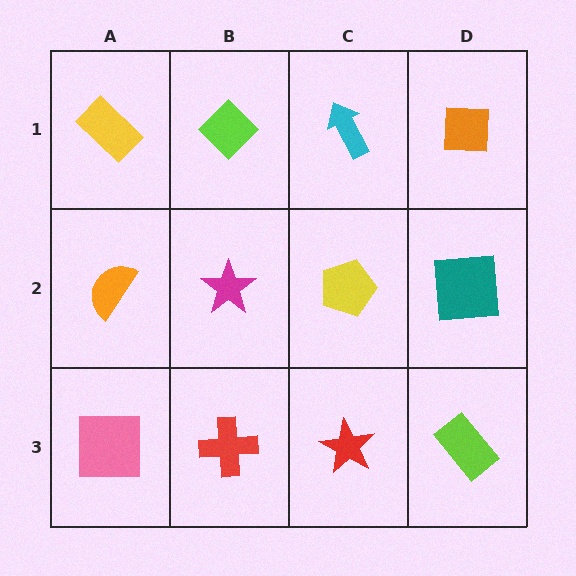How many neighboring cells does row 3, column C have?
3.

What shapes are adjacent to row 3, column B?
A magenta star (row 2, column B), a pink square (row 3, column A), a red star (row 3, column C).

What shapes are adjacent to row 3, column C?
A yellow pentagon (row 2, column C), a red cross (row 3, column B), a lime rectangle (row 3, column D).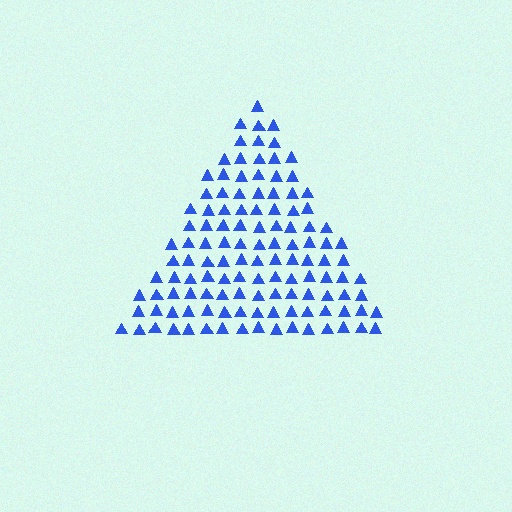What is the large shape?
The large shape is a triangle.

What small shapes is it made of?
It is made of small triangles.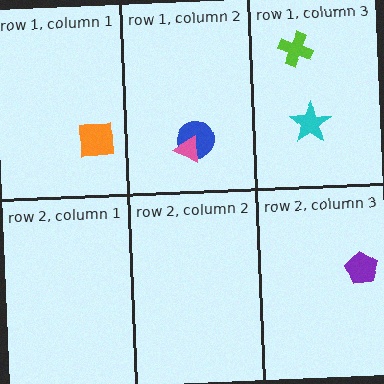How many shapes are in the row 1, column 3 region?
2.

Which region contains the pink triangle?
The row 1, column 2 region.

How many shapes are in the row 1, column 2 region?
2.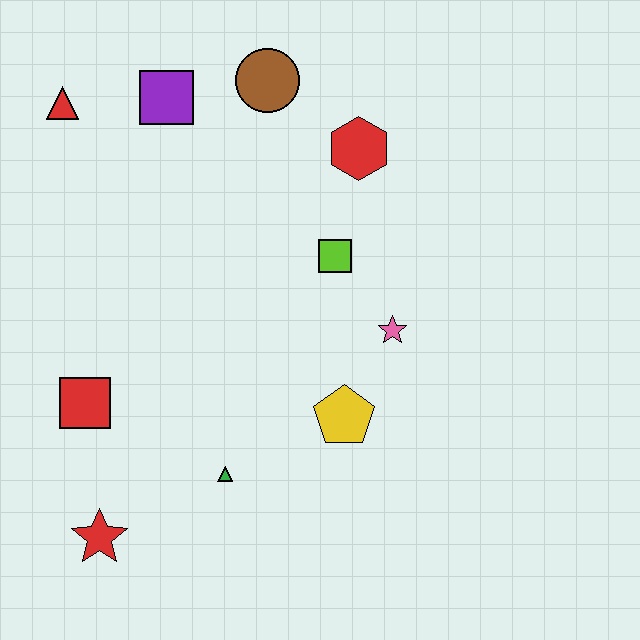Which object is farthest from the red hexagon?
The red star is farthest from the red hexagon.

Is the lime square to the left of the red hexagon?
Yes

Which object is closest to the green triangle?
The yellow pentagon is closest to the green triangle.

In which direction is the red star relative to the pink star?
The red star is to the left of the pink star.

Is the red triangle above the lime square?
Yes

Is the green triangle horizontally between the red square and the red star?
No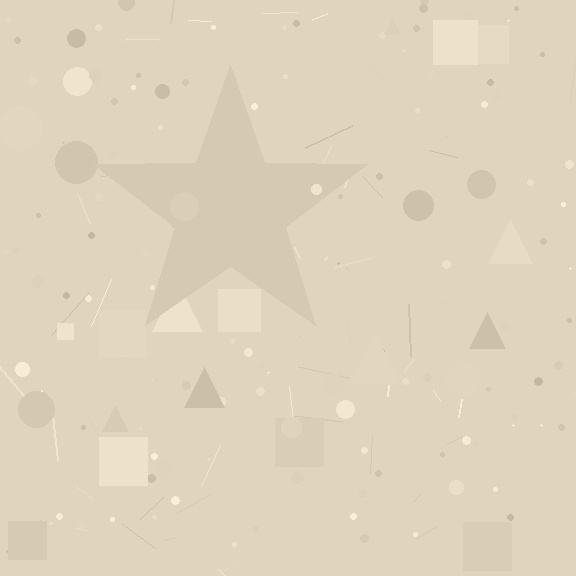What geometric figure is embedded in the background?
A star is embedded in the background.